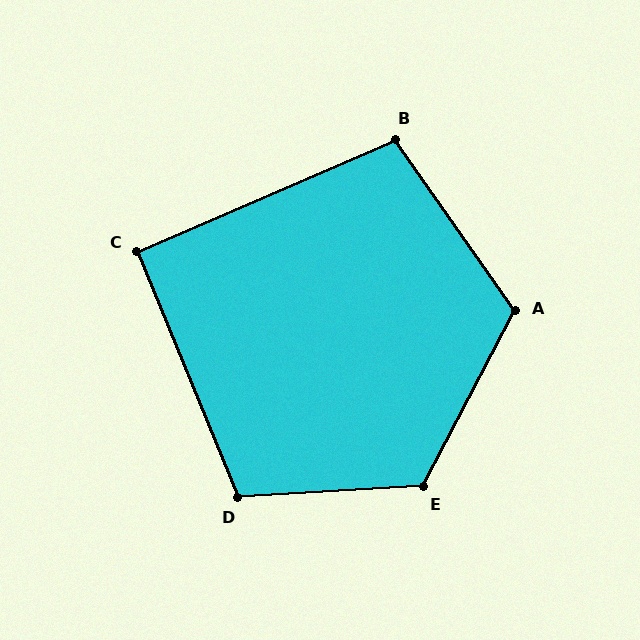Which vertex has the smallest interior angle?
C, at approximately 91 degrees.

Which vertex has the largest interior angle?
E, at approximately 121 degrees.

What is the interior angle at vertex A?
Approximately 117 degrees (obtuse).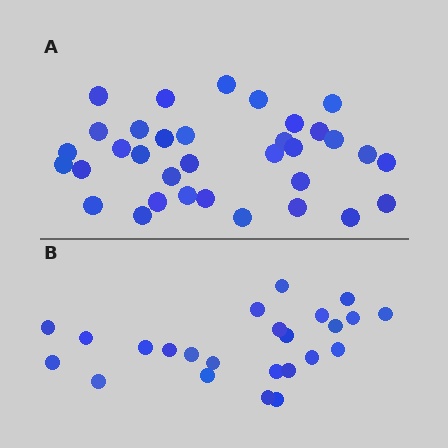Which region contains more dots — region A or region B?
Region A (the top region) has more dots.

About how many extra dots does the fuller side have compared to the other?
Region A has roughly 10 or so more dots than region B.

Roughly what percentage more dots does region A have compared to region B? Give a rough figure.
About 40% more.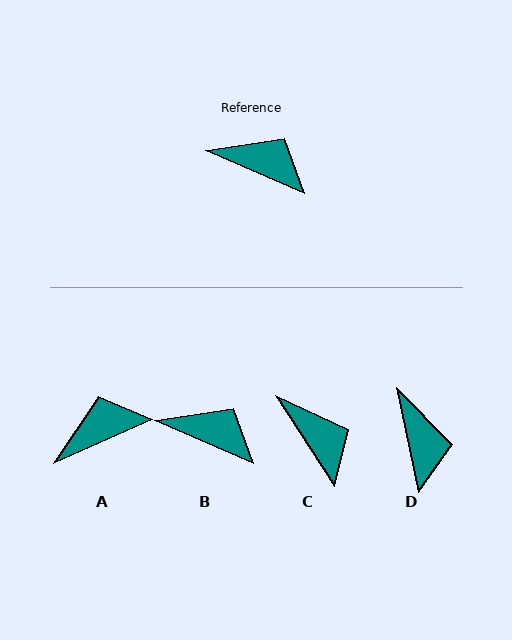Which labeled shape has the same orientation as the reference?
B.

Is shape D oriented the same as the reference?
No, it is off by about 55 degrees.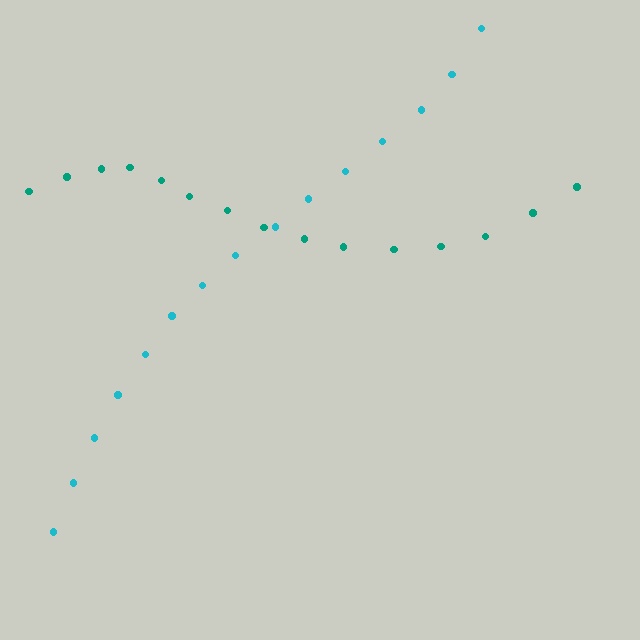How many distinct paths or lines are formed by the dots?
There are 2 distinct paths.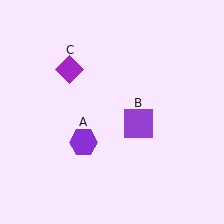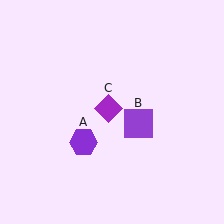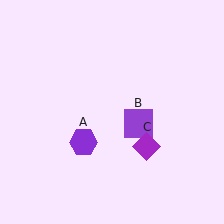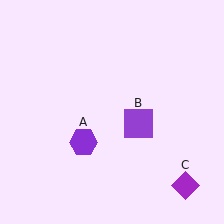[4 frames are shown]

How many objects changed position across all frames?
1 object changed position: purple diamond (object C).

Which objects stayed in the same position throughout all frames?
Purple hexagon (object A) and purple square (object B) remained stationary.